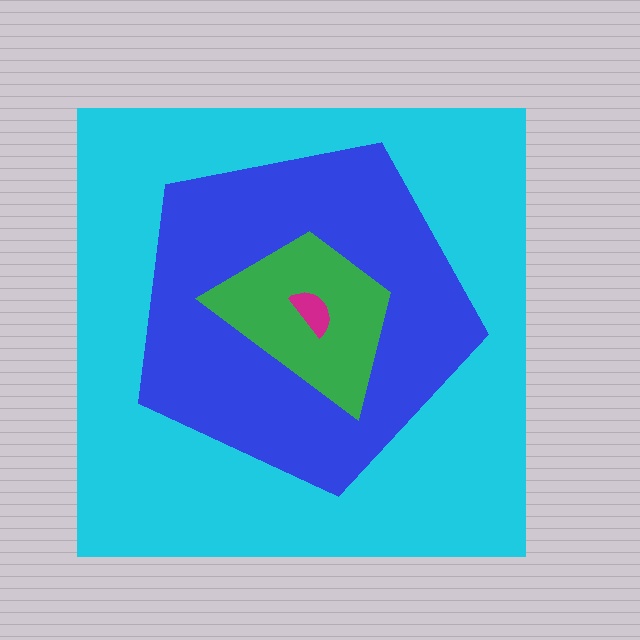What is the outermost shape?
The cyan square.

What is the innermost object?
The magenta semicircle.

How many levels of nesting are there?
4.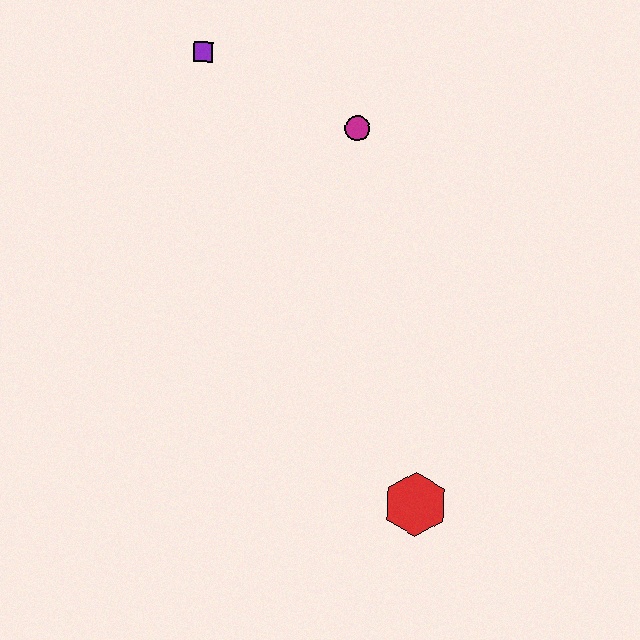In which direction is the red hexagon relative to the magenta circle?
The red hexagon is below the magenta circle.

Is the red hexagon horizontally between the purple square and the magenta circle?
No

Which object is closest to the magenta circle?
The purple square is closest to the magenta circle.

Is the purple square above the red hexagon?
Yes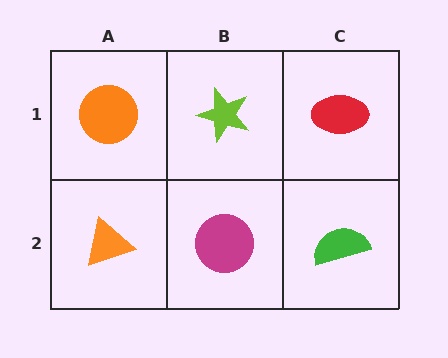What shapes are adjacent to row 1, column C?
A green semicircle (row 2, column C), a lime star (row 1, column B).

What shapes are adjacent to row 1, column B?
A magenta circle (row 2, column B), an orange circle (row 1, column A), a red ellipse (row 1, column C).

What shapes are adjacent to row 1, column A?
An orange triangle (row 2, column A), a lime star (row 1, column B).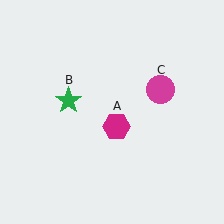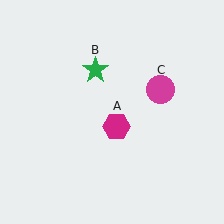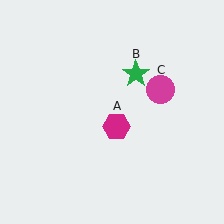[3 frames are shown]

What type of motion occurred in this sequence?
The green star (object B) rotated clockwise around the center of the scene.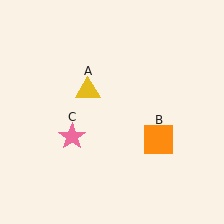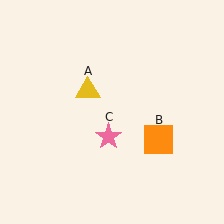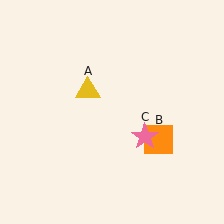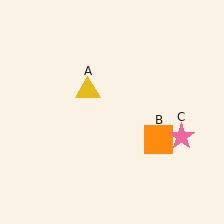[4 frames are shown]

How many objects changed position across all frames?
1 object changed position: pink star (object C).